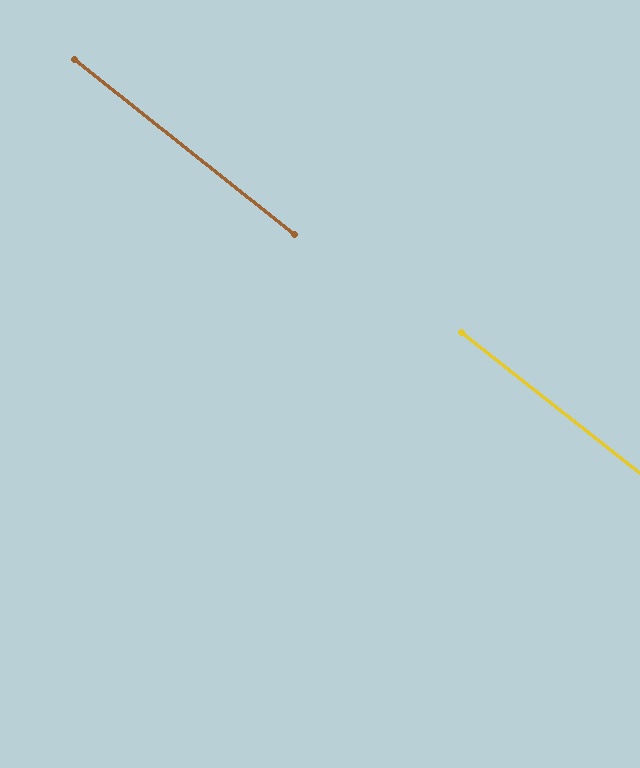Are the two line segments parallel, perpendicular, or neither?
Parallel — their directions differ by only 0.3°.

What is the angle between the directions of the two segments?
Approximately 0 degrees.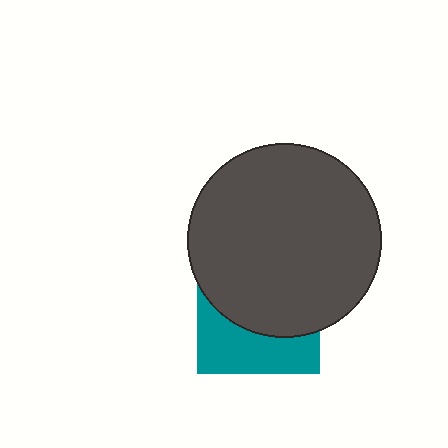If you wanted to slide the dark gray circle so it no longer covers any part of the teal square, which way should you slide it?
Slide it up — that is the most direct way to separate the two shapes.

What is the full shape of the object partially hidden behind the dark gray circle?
The partially hidden object is a teal square.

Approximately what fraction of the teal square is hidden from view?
Roughly 61% of the teal square is hidden behind the dark gray circle.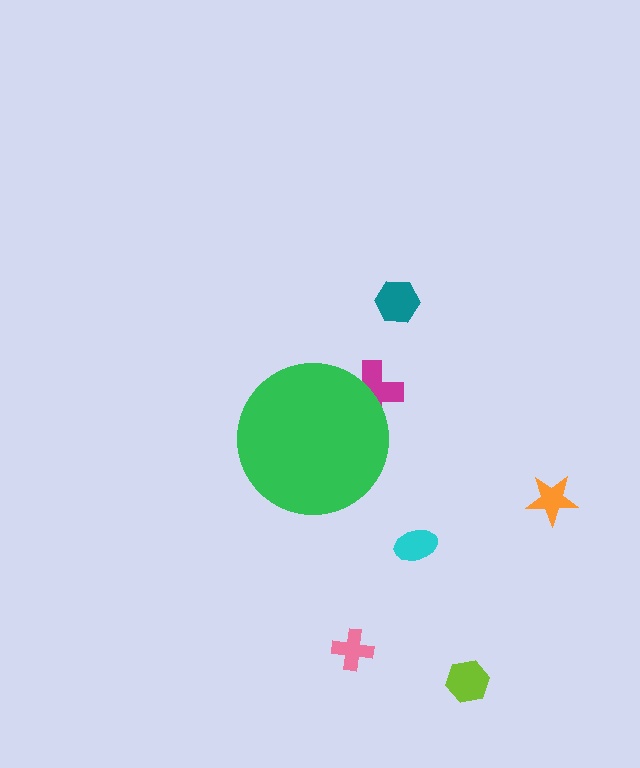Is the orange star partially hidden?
No, the orange star is fully visible.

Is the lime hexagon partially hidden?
No, the lime hexagon is fully visible.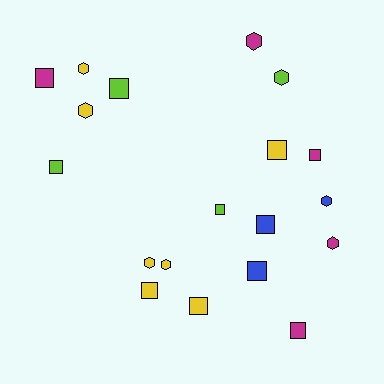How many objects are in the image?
There are 19 objects.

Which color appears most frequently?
Yellow, with 7 objects.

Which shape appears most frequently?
Square, with 11 objects.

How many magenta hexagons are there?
There are 2 magenta hexagons.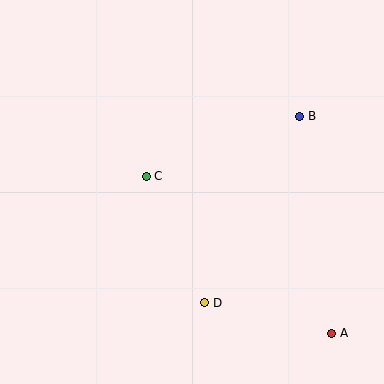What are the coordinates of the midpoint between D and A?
The midpoint between D and A is at (268, 318).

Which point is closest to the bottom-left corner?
Point D is closest to the bottom-left corner.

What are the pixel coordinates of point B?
Point B is at (300, 116).